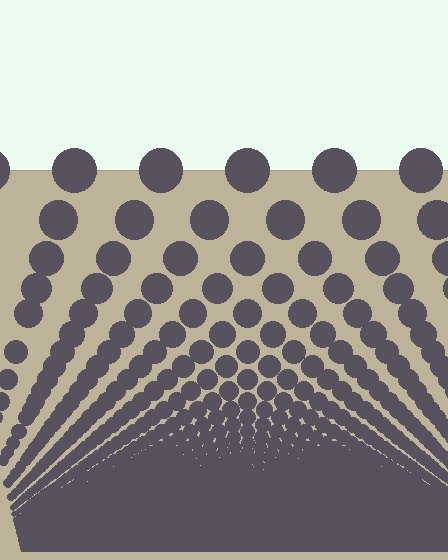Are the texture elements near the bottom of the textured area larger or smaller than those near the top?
Smaller. The gradient is inverted — elements near the bottom are smaller and denser.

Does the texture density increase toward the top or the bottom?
Density increases toward the bottom.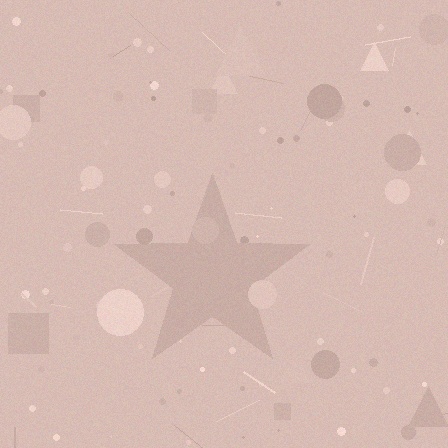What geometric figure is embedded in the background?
A star is embedded in the background.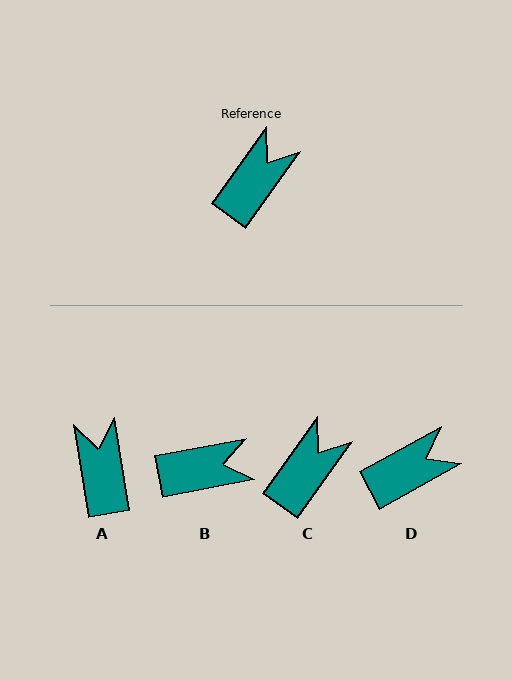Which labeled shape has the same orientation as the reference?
C.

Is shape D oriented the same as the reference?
No, it is off by about 25 degrees.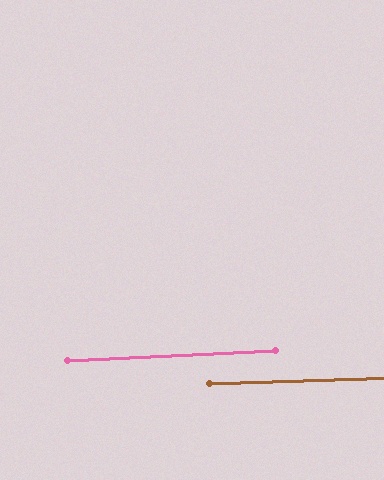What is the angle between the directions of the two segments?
Approximately 1 degree.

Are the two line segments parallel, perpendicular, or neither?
Parallel — their directions differ by only 1.1°.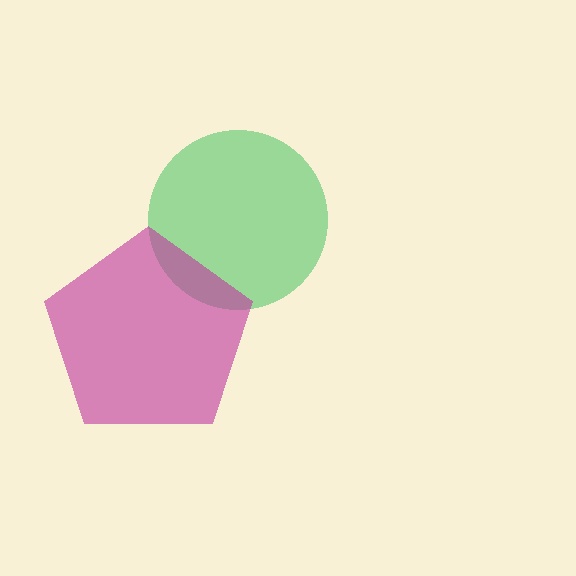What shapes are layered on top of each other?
The layered shapes are: a green circle, a magenta pentagon.